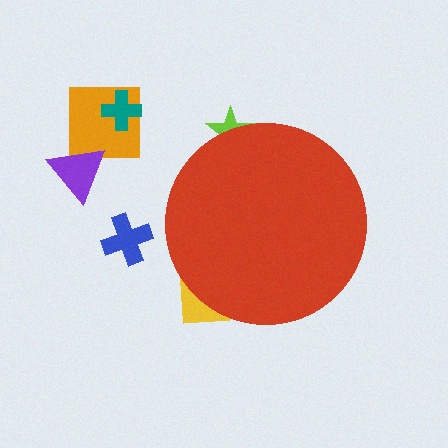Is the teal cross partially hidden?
No, the teal cross is fully visible.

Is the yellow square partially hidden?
Yes, the yellow square is partially hidden behind the red circle.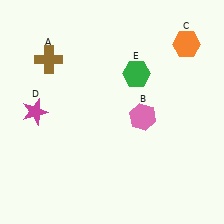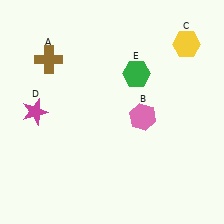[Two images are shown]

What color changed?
The hexagon (C) changed from orange in Image 1 to yellow in Image 2.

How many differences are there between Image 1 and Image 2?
There is 1 difference between the two images.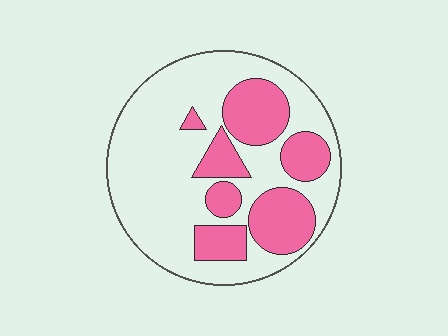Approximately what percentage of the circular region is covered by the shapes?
Approximately 35%.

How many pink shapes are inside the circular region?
7.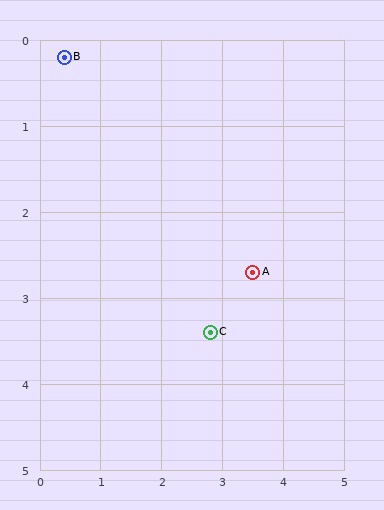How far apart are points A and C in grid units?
Points A and C are about 1.0 grid units apart.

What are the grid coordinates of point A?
Point A is at approximately (3.5, 2.7).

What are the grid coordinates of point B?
Point B is at approximately (0.4, 0.2).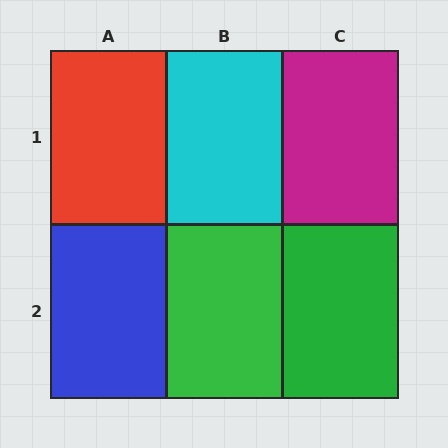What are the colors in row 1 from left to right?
Red, cyan, magenta.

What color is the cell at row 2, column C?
Green.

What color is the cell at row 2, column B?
Green.